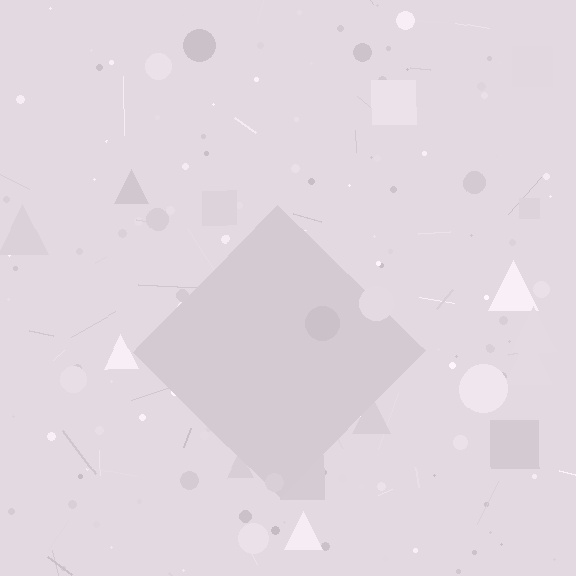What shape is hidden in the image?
A diamond is hidden in the image.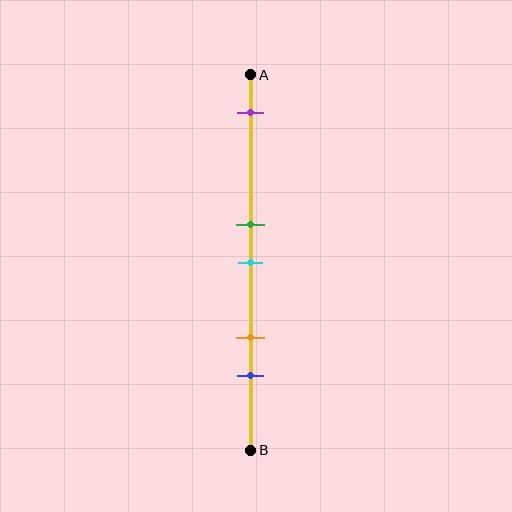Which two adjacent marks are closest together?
The green and cyan marks are the closest adjacent pair.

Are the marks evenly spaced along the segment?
No, the marks are not evenly spaced.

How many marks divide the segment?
There are 5 marks dividing the segment.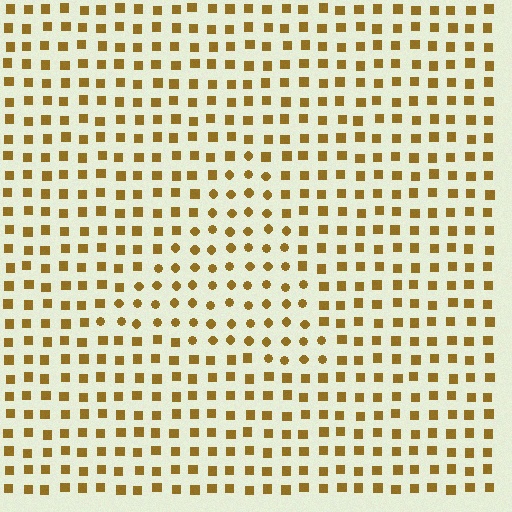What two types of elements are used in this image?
The image uses circles inside the triangle region and squares outside it.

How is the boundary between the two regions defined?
The boundary is defined by a change in element shape: circles inside vs. squares outside. All elements share the same color and spacing.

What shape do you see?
I see a triangle.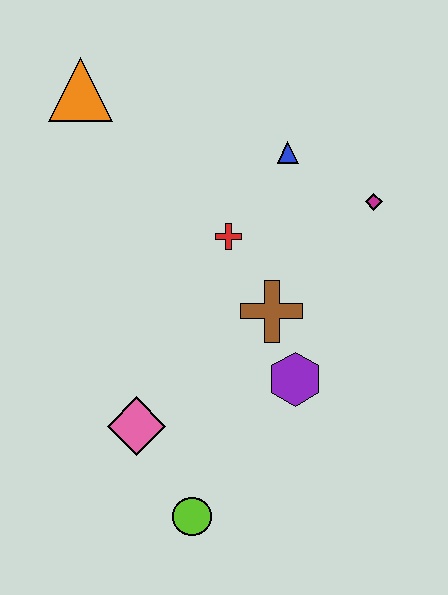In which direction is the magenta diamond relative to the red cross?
The magenta diamond is to the right of the red cross.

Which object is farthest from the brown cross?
The orange triangle is farthest from the brown cross.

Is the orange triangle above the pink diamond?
Yes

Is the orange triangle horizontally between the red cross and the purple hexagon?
No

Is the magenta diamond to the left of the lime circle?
No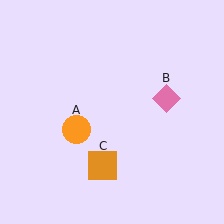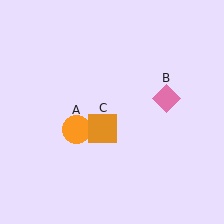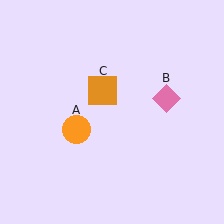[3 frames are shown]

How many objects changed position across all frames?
1 object changed position: orange square (object C).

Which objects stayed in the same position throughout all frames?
Orange circle (object A) and pink diamond (object B) remained stationary.